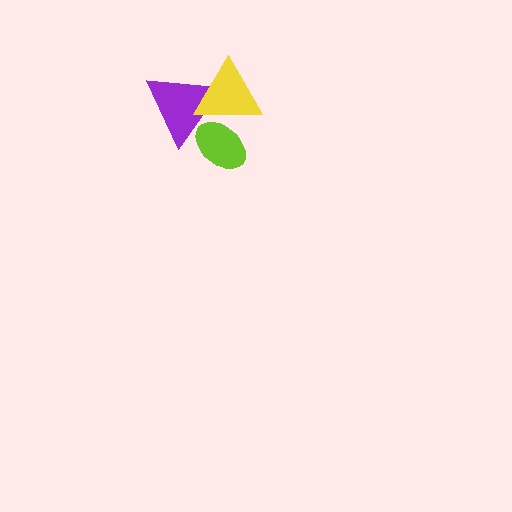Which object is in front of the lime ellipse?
The yellow triangle is in front of the lime ellipse.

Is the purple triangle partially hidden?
Yes, it is partially covered by another shape.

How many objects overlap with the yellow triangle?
2 objects overlap with the yellow triangle.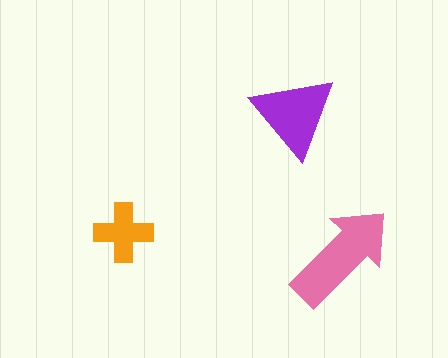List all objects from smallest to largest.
The orange cross, the purple triangle, the pink arrow.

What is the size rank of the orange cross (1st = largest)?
3rd.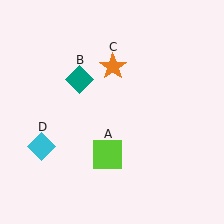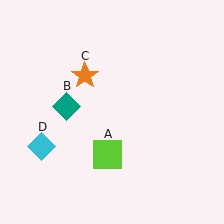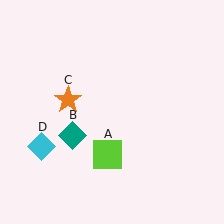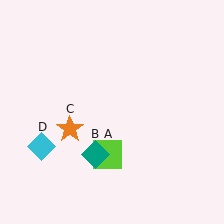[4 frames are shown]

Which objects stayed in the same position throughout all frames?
Lime square (object A) and cyan diamond (object D) remained stationary.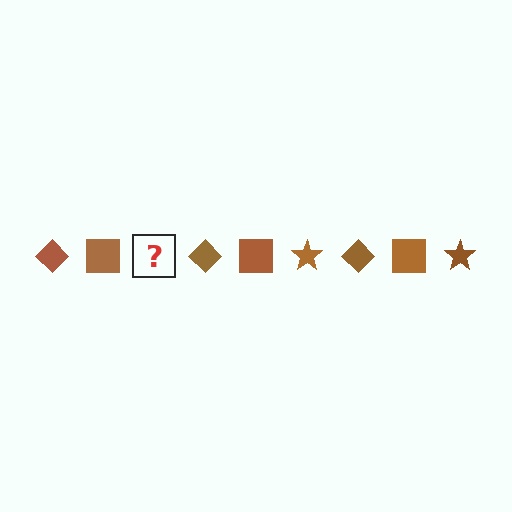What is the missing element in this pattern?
The missing element is a brown star.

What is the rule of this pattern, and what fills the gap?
The rule is that the pattern cycles through diamond, square, star shapes in brown. The gap should be filled with a brown star.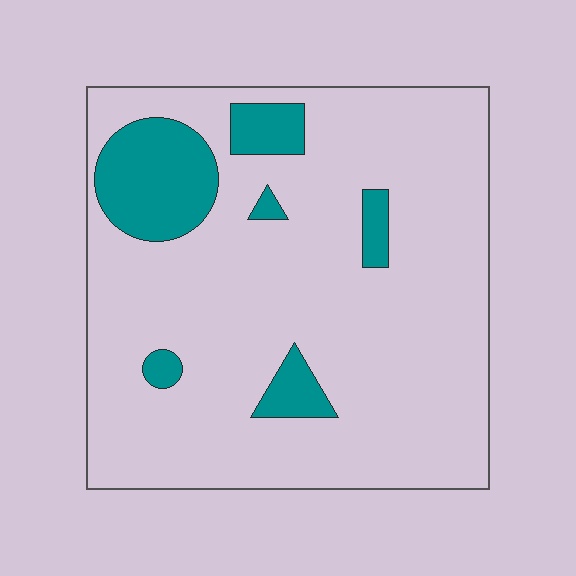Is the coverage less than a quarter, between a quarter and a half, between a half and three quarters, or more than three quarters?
Less than a quarter.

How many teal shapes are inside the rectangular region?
6.